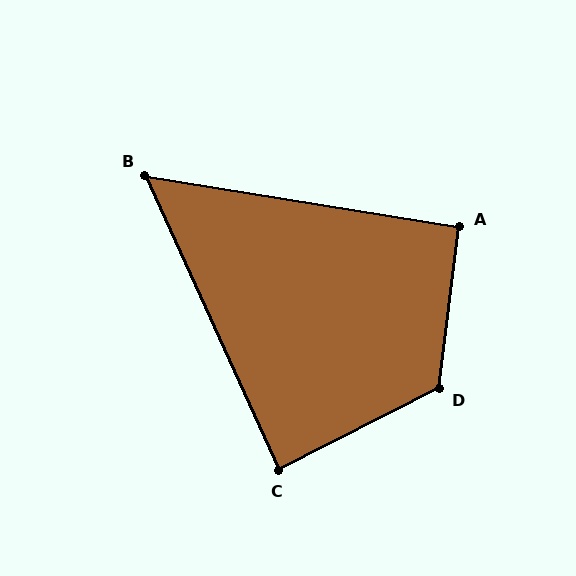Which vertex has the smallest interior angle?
B, at approximately 56 degrees.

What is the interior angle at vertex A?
Approximately 92 degrees (approximately right).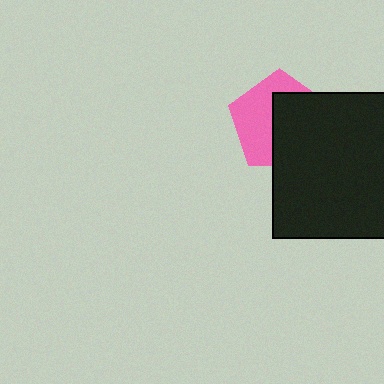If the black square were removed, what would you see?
You would see the complete pink pentagon.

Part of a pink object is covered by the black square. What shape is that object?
It is a pentagon.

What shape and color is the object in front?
The object in front is a black square.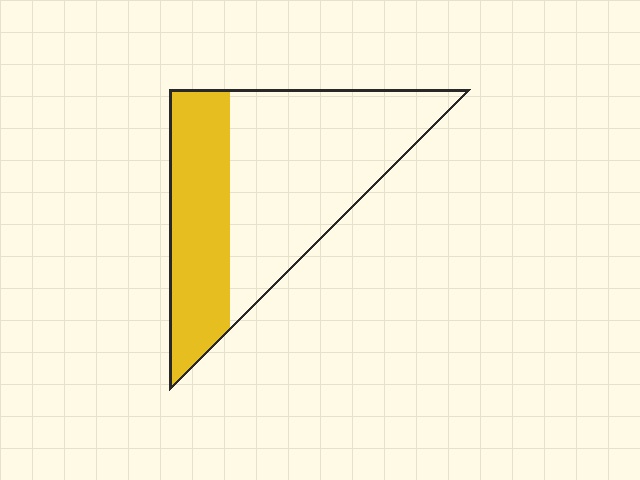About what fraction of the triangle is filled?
About three eighths (3/8).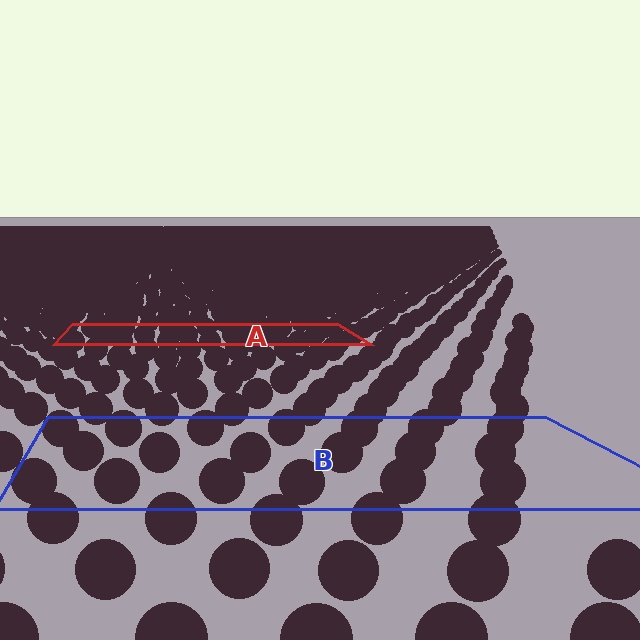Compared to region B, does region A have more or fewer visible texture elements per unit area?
Region A has more texture elements per unit area — they are packed more densely because it is farther away.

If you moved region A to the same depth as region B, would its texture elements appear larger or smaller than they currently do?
They would appear larger. At a closer depth, the same texture elements are projected at a bigger on-screen size.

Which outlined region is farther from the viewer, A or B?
Region A is farther from the viewer — the texture elements inside it appear smaller and more densely packed.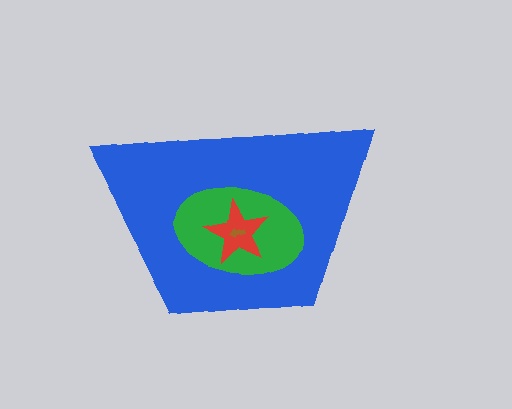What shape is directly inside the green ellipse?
The red star.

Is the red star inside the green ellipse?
Yes.